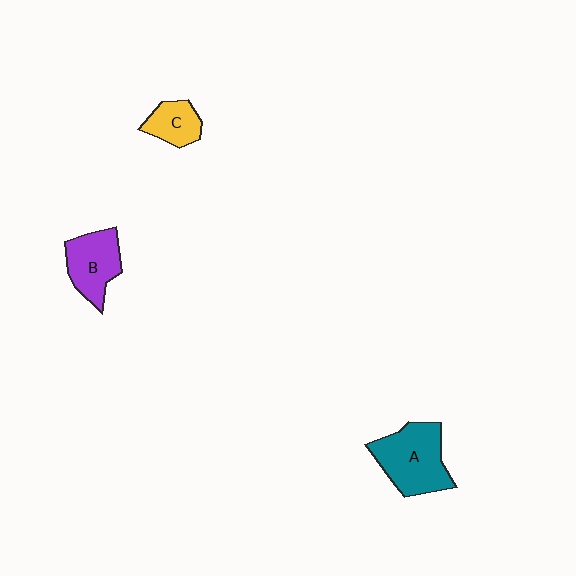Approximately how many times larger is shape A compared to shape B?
Approximately 1.4 times.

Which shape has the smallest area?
Shape C (yellow).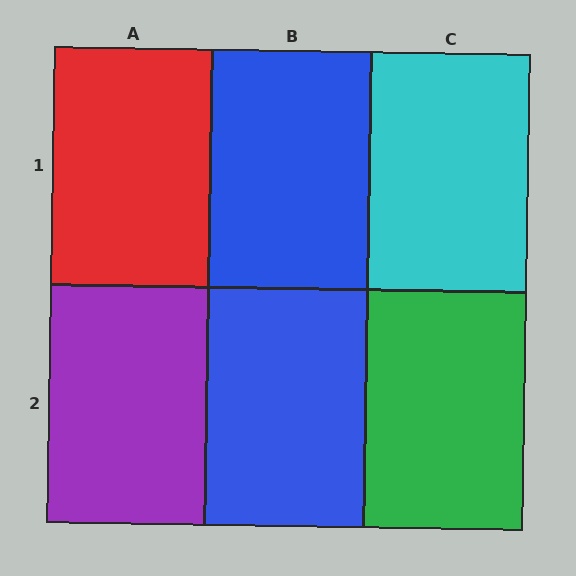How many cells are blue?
2 cells are blue.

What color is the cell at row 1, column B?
Blue.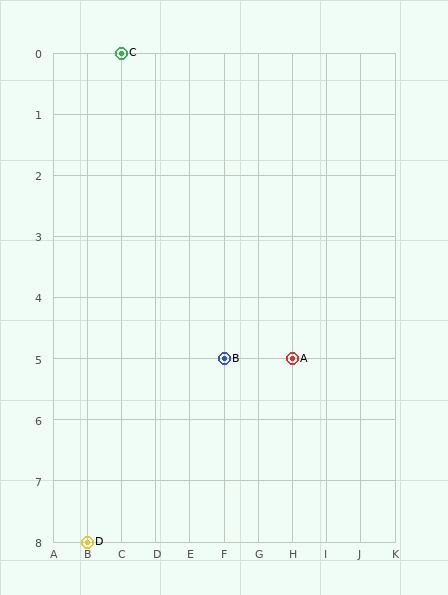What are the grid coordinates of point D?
Point D is at grid coordinates (B, 8).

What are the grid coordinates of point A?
Point A is at grid coordinates (H, 5).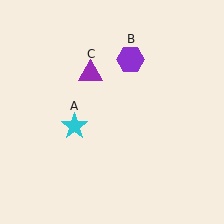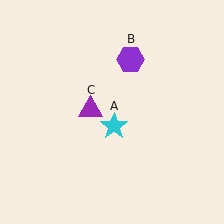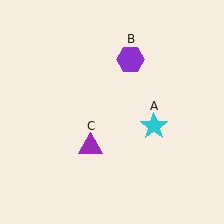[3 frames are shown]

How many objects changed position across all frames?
2 objects changed position: cyan star (object A), purple triangle (object C).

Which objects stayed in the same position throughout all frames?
Purple hexagon (object B) remained stationary.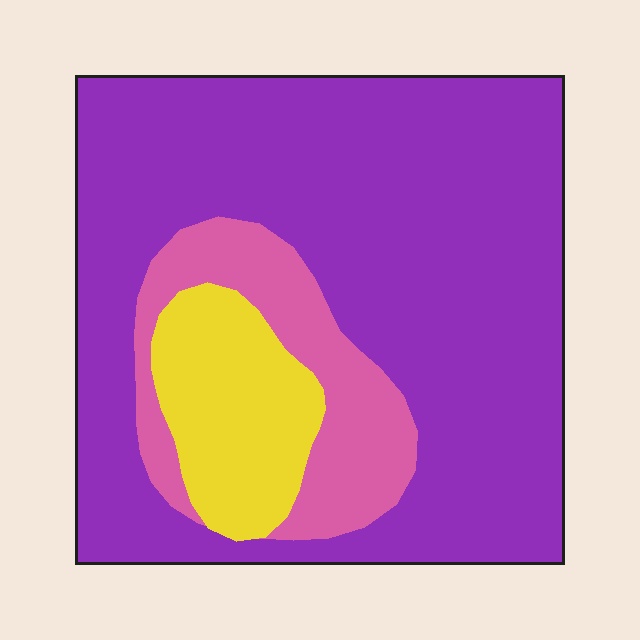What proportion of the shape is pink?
Pink takes up less than a sixth of the shape.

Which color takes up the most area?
Purple, at roughly 70%.